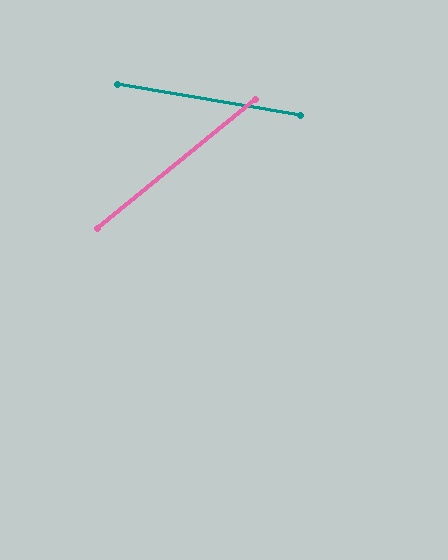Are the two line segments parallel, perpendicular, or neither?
Neither parallel nor perpendicular — they differ by about 49°.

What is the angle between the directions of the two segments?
Approximately 49 degrees.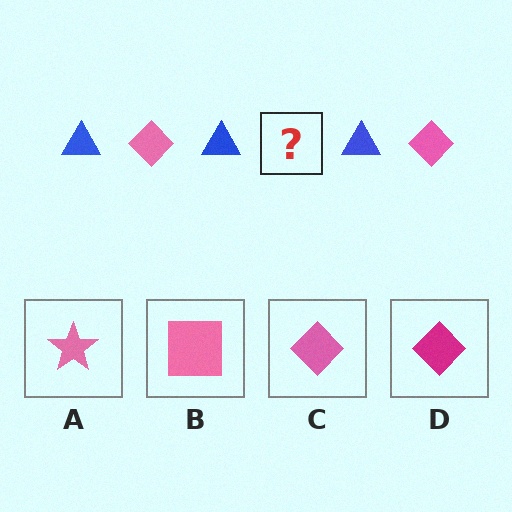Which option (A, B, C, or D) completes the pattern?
C.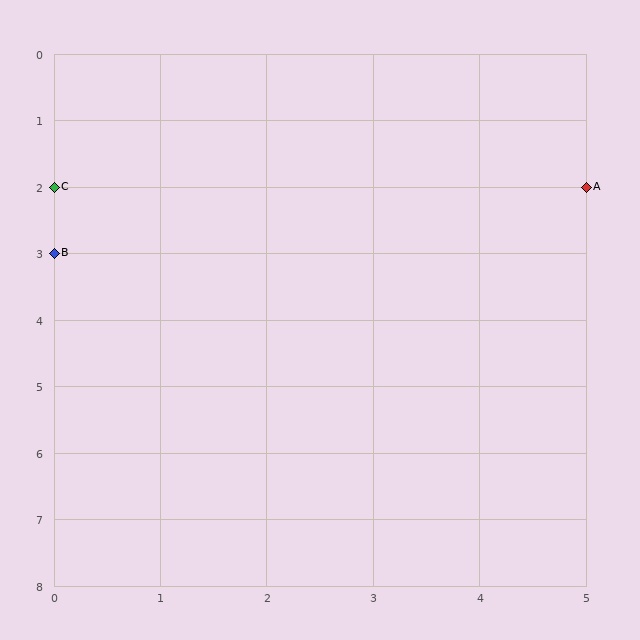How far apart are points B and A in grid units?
Points B and A are 5 columns and 1 row apart (about 5.1 grid units diagonally).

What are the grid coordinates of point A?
Point A is at grid coordinates (5, 2).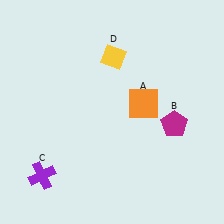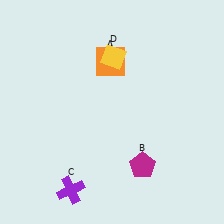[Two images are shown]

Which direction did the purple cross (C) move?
The purple cross (C) moved right.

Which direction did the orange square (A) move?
The orange square (A) moved up.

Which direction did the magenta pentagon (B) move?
The magenta pentagon (B) moved down.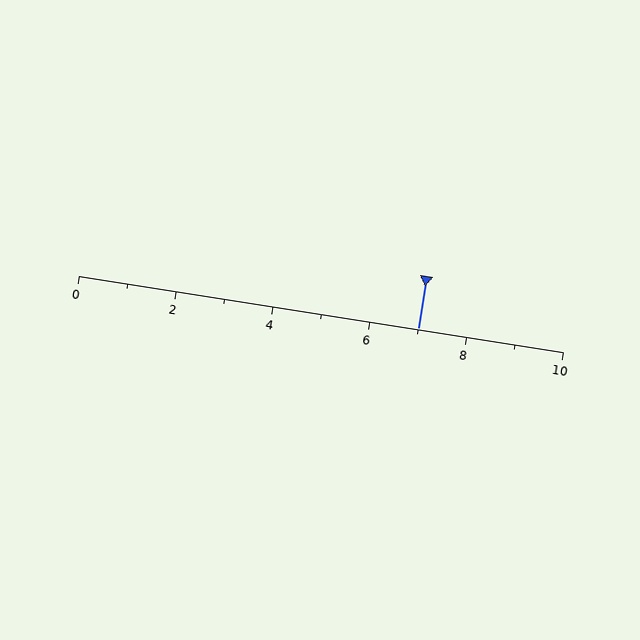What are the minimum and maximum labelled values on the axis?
The axis runs from 0 to 10.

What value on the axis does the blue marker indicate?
The marker indicates approximately 7.